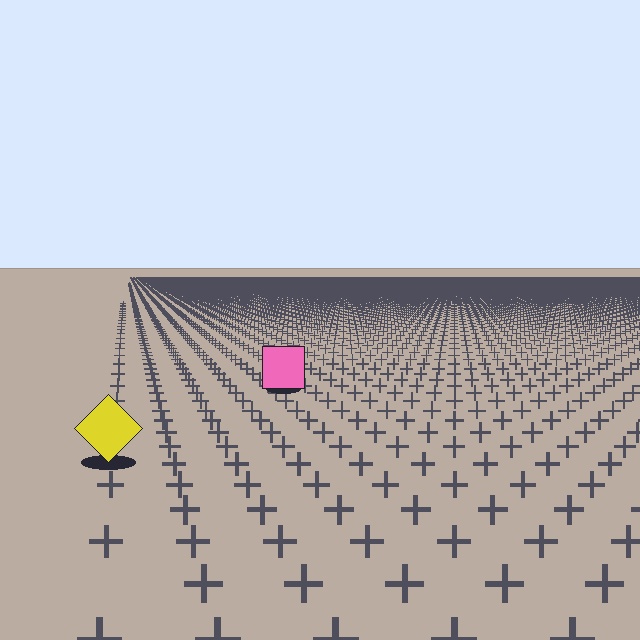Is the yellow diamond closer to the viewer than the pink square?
Yes. The yellow diamond is closer — you can tell from the texture gradient: the ground texture is coarser near it.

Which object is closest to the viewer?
The yellow diamond is closest. The texture marks near it are larger and more spread out.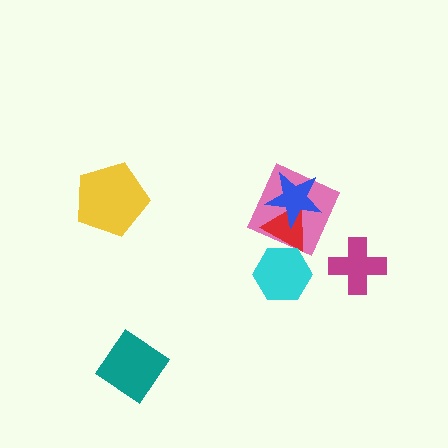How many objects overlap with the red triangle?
3 objects overlap with the red triangle.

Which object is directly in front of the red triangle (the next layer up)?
The blue star is directly in front of the red triangle.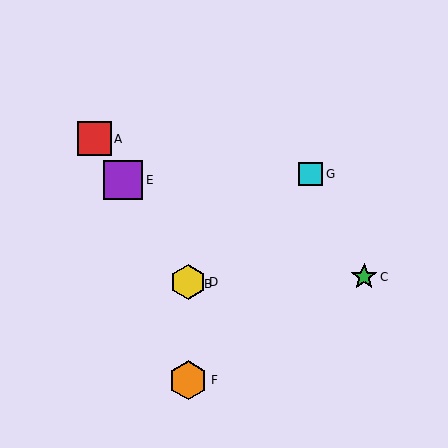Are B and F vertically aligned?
Yes, both are at x≈188.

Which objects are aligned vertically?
Objects B, D, F are aligned vertically.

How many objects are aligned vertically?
3 objects (B, D, F) are aligned vertically.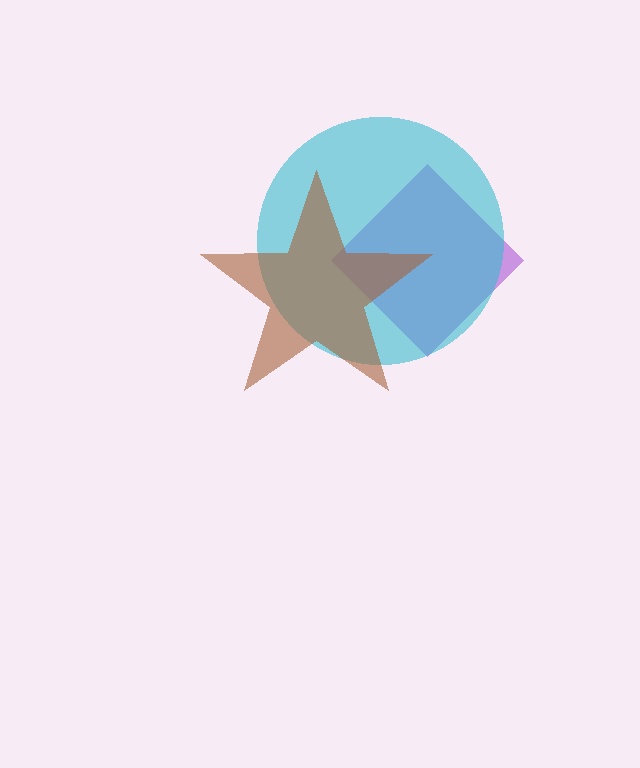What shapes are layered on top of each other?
The layered shapes are: a purple diamond, a cyan circle, a brown star.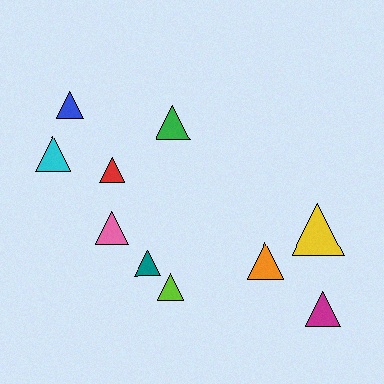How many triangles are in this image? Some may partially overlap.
There are 10 triangles.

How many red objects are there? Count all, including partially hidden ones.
There is 1 red object.